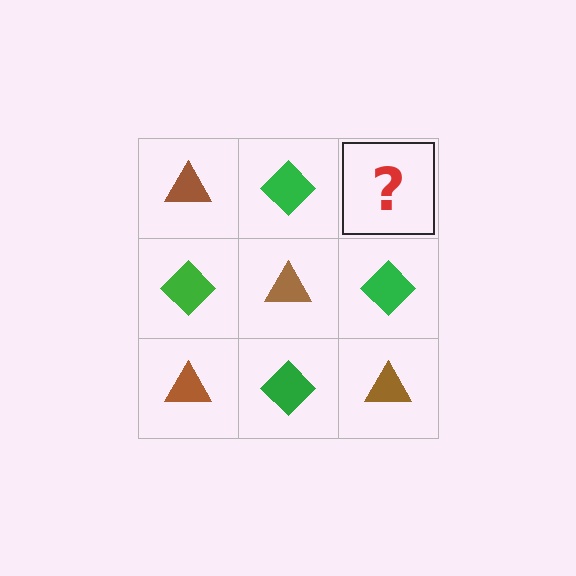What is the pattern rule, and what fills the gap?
The rule is that it alternates brown triangle and green diamond in a checkerboard pattern. The gap should be filled with a brown triangle.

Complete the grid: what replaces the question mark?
The question mark should be replaced with a brown triangle.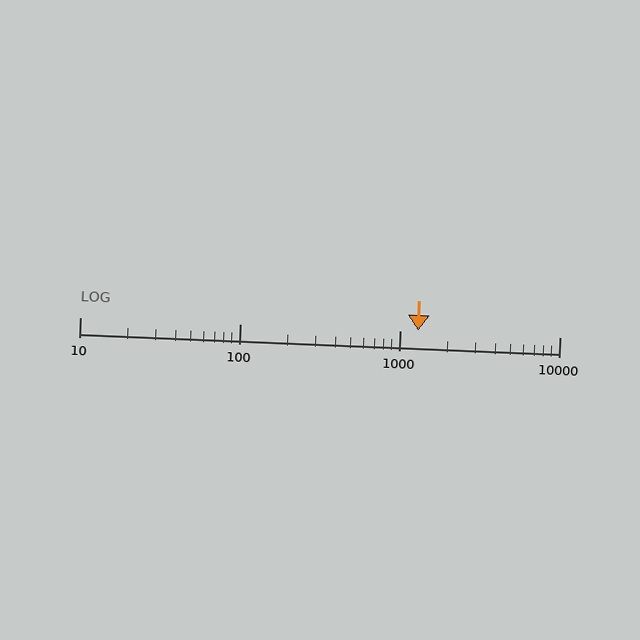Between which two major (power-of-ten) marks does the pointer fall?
The pointer is between 1000 and 10000.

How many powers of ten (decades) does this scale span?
The scale spans 3 decades, from 10 to 10000.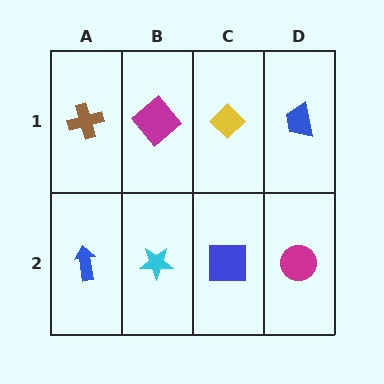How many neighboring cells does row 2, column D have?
2.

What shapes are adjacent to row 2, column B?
A magenta diamond (row 1, column B), a blue arrow (row 2, column A), a blue square (row 2, column C).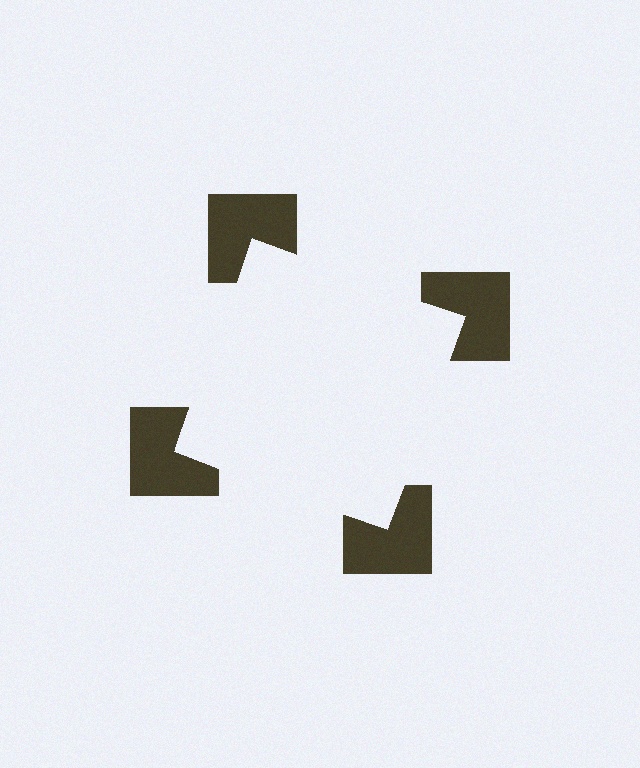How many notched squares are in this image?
There are 4 — one at each vertex of the illusory square.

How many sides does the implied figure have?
4 sides.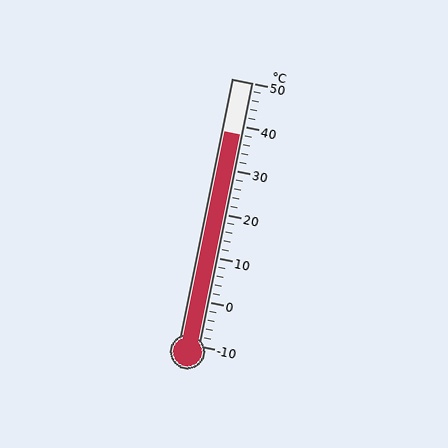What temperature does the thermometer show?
The thermometer shows approximately 38°C.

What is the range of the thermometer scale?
The thermometer scale ranges from -10°C to 50°C.